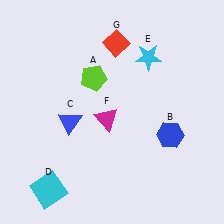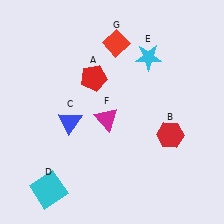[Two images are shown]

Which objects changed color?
A changed from lime to red. B changed from blue to red.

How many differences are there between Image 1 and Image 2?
There are 2 differences between the two images.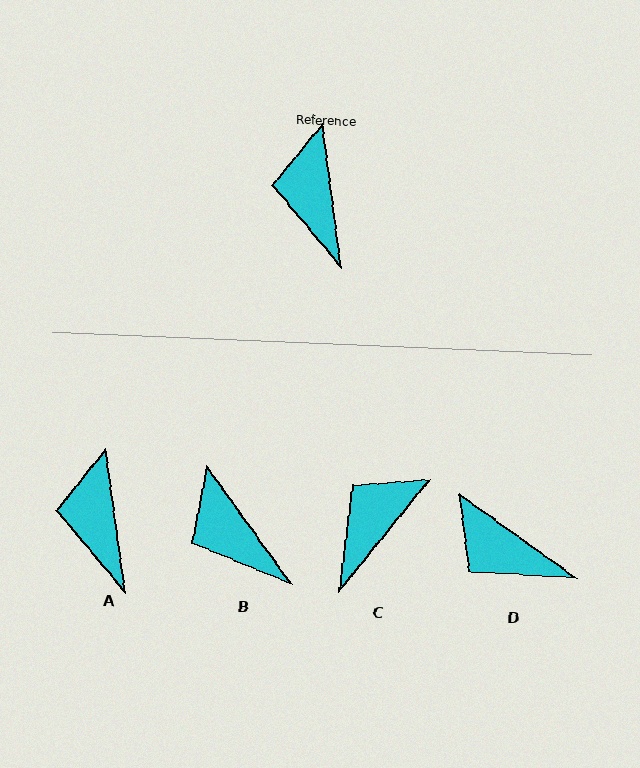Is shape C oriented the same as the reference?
No, it is off by about 47 degrees.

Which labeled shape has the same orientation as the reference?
A.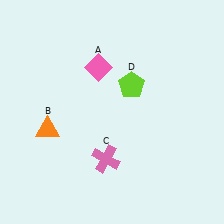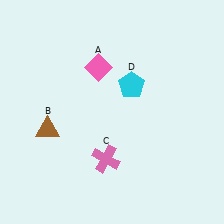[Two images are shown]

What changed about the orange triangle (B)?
In Image 1, B is orange. In Image 2, it changed to brown.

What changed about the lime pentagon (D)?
In Image 1, D is lime. In Image 2, it changed to cyan.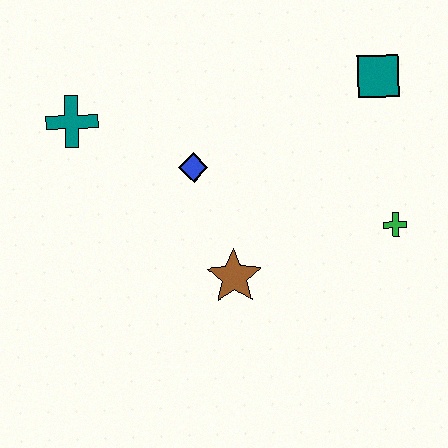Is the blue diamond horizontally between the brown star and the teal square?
No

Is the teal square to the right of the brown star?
Yes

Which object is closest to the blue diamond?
The brown star is closest to the blue diamond.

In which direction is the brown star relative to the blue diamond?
The brown star is below the blue diamond.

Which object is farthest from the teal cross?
The green cross is farthest from the teal cross.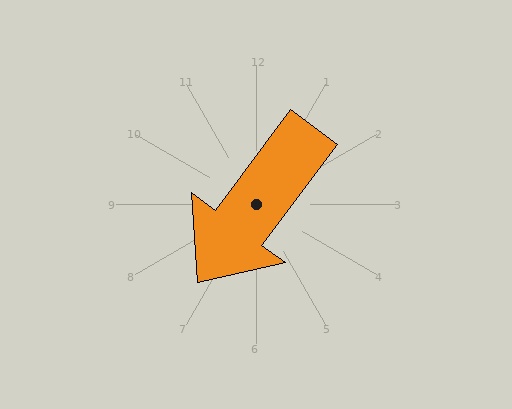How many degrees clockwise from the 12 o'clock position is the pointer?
Approximately 217 degrees.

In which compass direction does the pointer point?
Southwest.